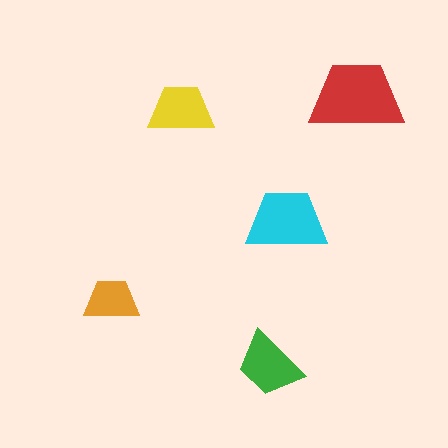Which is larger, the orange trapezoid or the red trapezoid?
The red one.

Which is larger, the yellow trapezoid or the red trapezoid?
The red one.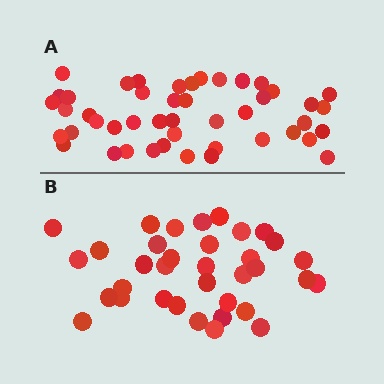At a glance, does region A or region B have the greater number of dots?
Region A (the top region) has more dots.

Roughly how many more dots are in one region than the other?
Region A has roughly 12 or so more dots than region B.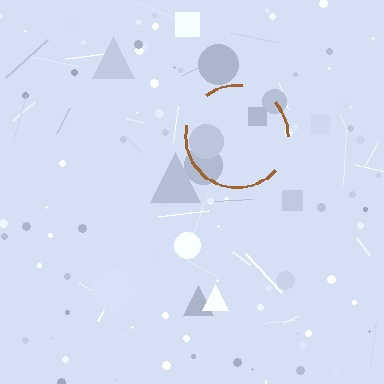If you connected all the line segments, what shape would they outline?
They would outline a circle.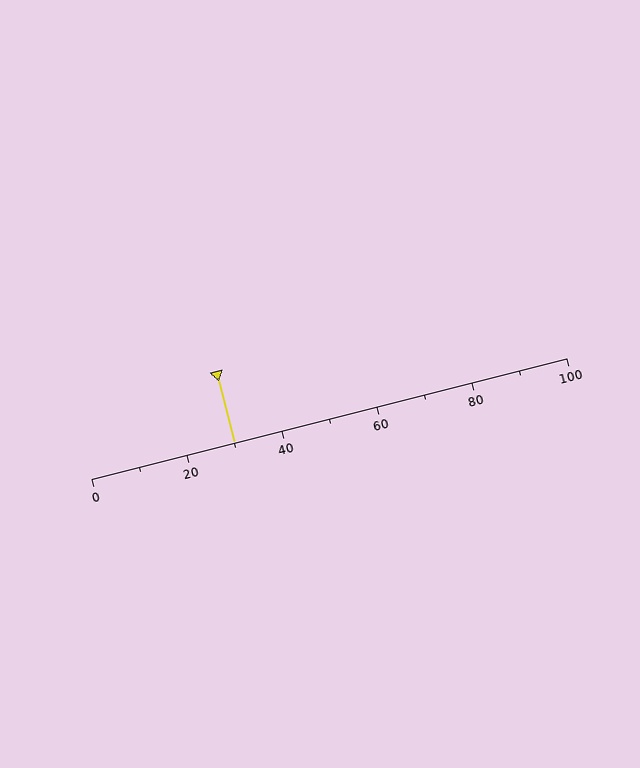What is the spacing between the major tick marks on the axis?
The major ticks are spaced 20 apart.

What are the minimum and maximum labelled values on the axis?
The axis runs from 0 to 100.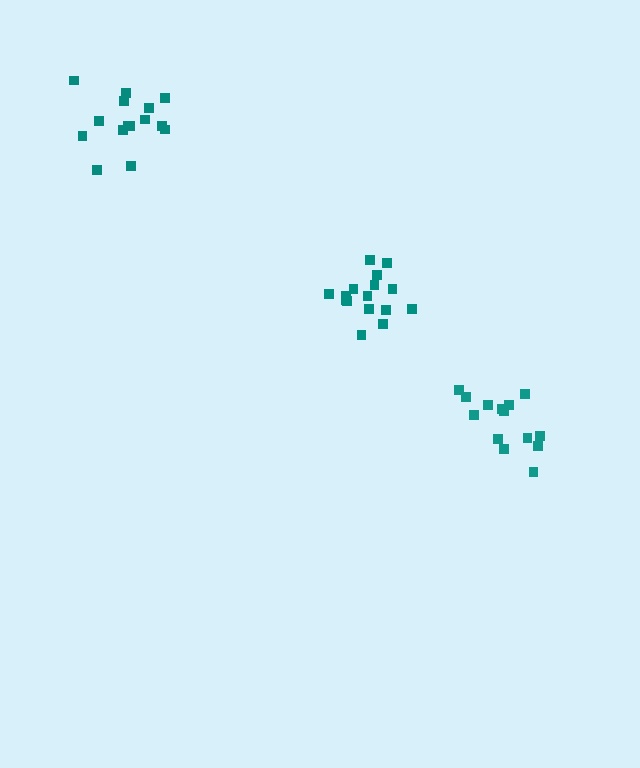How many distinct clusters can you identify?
There are 3 distinct clusters.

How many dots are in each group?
Group 1: 14 dots, Group 2: 15 dots, Group 3: 16 dots (45 total).